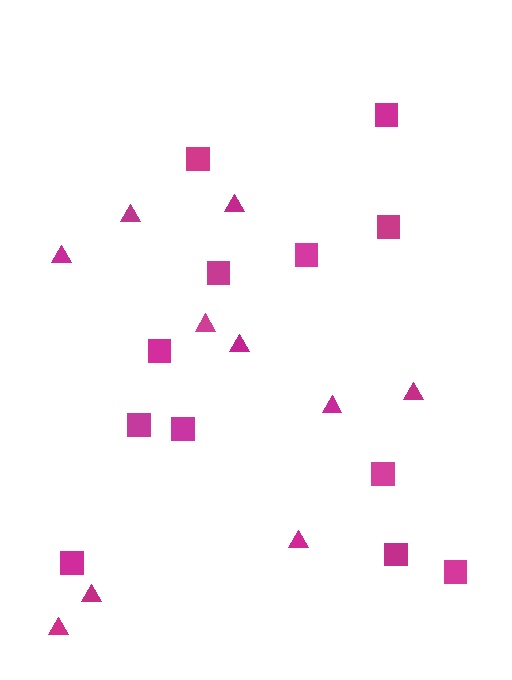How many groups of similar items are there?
There are 2 groups: one group of squares (12) and one group of triangles (10).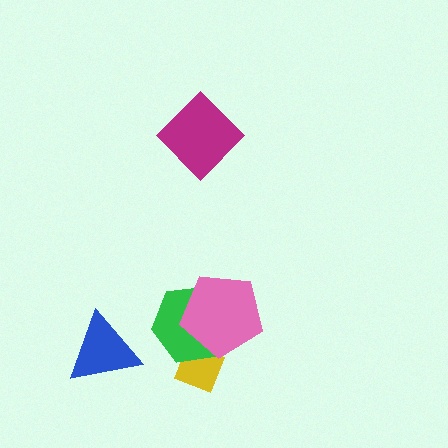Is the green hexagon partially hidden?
Yes, it is partially covered by another shape.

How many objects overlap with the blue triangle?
0 objects overlap with the blue triangle.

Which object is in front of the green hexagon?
The pink pentagon is in front of the green hexagon.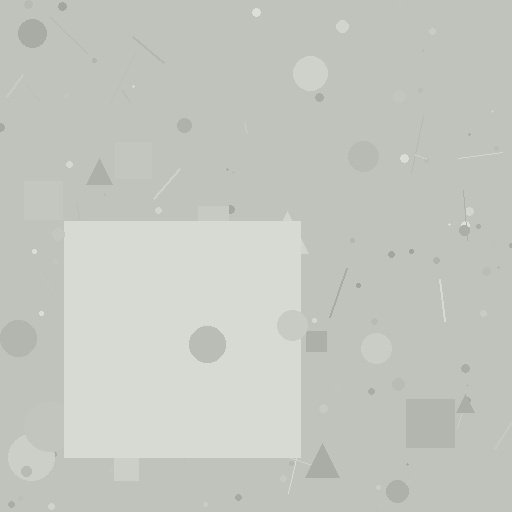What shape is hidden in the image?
A square is hidden in the image.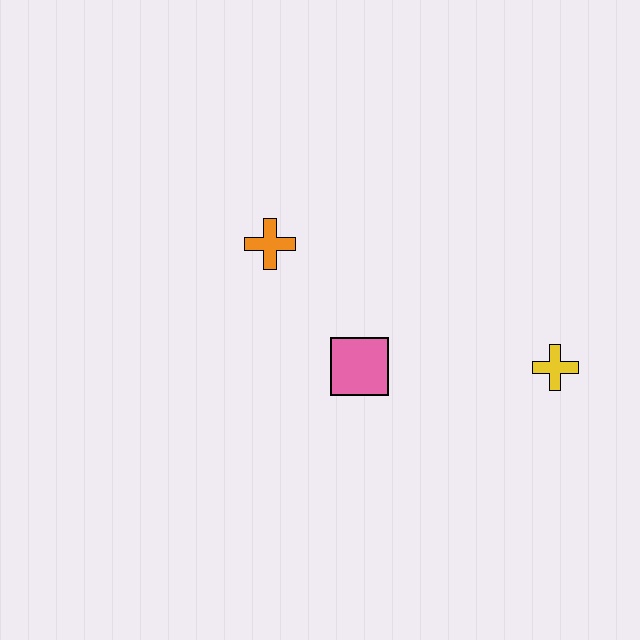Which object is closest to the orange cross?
The pink square is closest to the orange cross.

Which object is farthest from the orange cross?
The yellow cross is farthest from the orange cross.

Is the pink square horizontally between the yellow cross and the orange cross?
Yes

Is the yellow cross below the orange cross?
Yes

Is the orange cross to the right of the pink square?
No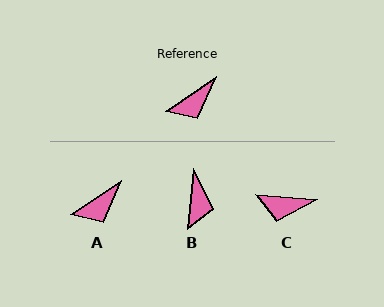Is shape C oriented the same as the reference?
No, it is off by about 38 degrees.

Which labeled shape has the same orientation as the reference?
A.